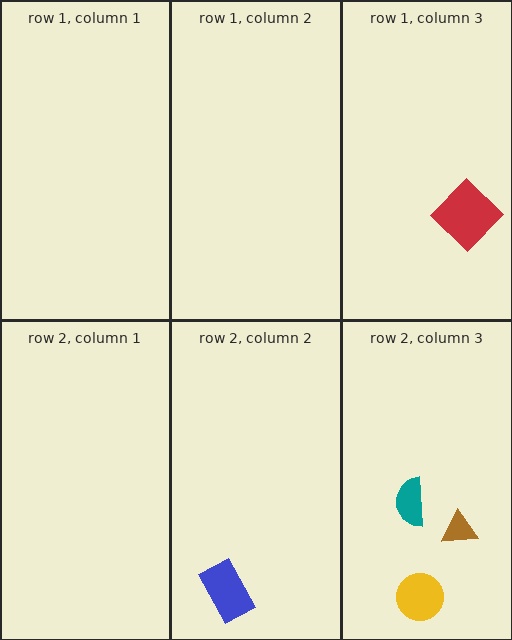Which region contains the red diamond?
The row 1, column 3 region.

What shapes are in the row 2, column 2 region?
The blue rectangle.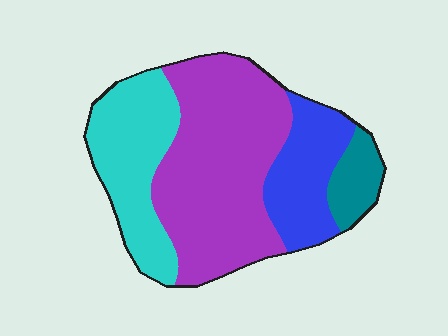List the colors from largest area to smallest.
From largest to smallest: purple, cyan, blue, teal.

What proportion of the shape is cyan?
Cyan takes up about one quarter (1/4) of the shape.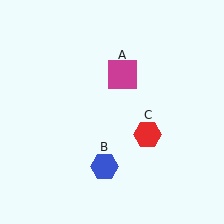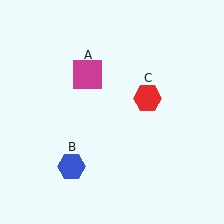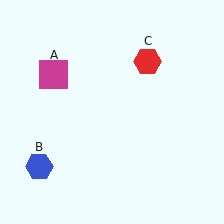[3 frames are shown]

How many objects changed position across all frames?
3 objects changed position: magenta square (object A), blue hexagon (object B), red hexagon (object C).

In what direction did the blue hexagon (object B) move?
The blue hexagon (object B) moved left.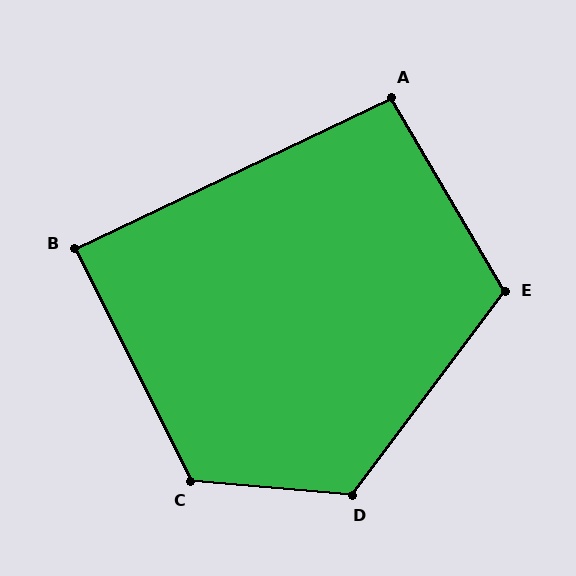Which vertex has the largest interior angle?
D, at approximately 122 degrees.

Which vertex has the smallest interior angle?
B, at approximately 89 degrees.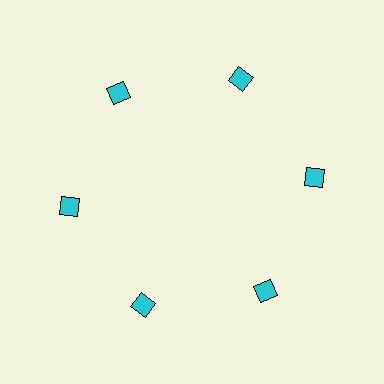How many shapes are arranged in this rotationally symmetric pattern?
There are 6 shapes, arranged in 6 groups of 1.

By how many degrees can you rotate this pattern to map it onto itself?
The pattern maps onto itself every 60 degrees of rotation.